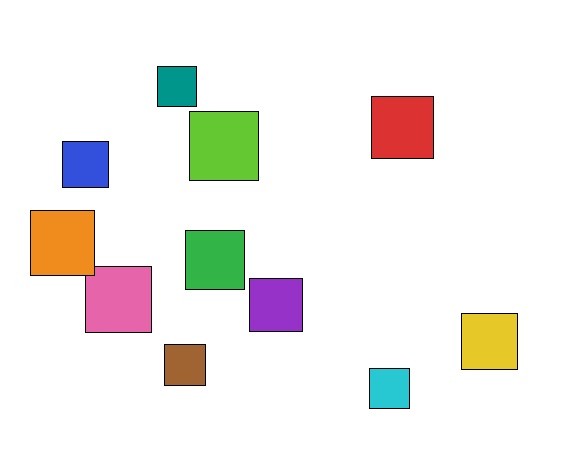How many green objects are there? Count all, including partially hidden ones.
There is 1 green object.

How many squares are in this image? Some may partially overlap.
There are 11 squares.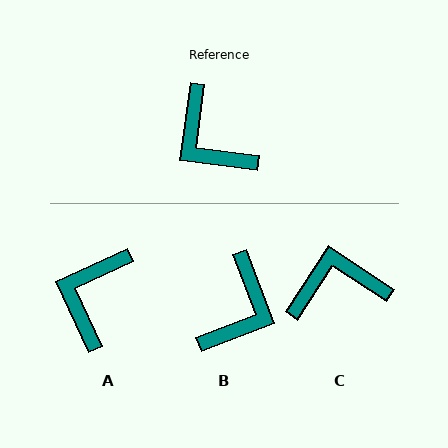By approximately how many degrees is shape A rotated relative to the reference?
Approximately 58 degrees clockwise.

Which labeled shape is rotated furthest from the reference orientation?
B, about 118 degrees away.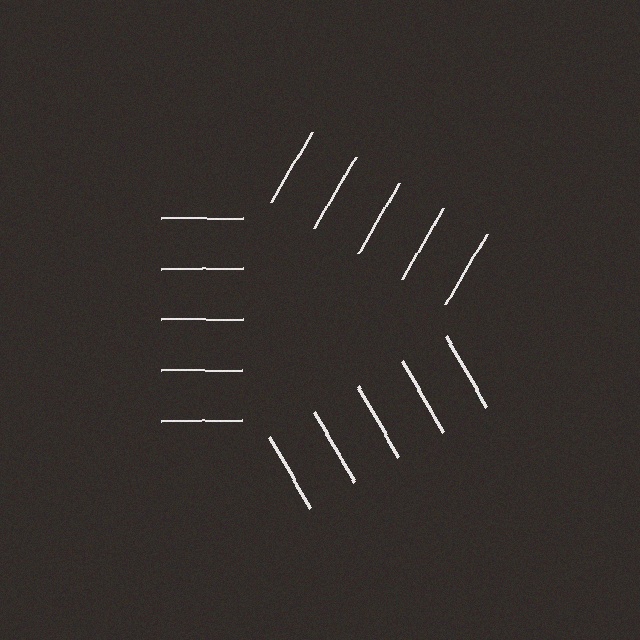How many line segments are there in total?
15 — 5 along each of the 3 edges.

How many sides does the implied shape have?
3 sides — the line-ends trace a triangle.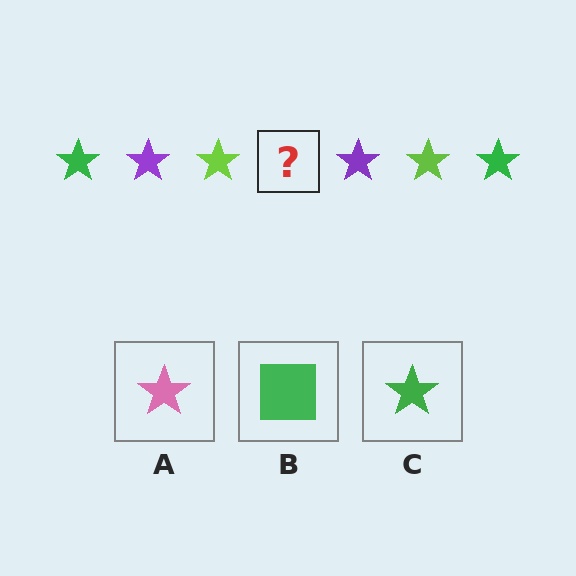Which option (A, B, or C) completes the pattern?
C.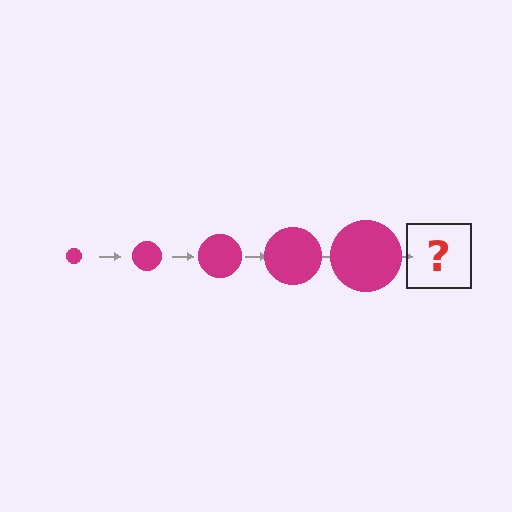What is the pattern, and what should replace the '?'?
The pattern is that the circle gets progressively larger each step. The '?' should be a magenta circle, larger than the previous one.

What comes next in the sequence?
The next element should be a magenta circle, larger than the previous one.